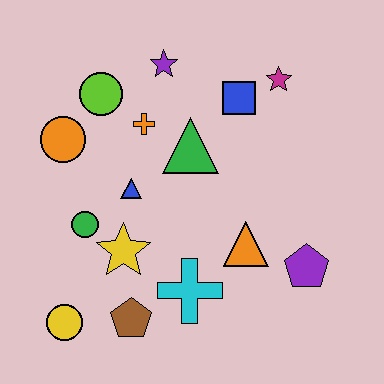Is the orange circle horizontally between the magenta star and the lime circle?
No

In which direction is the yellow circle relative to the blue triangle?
The yellow circle is below the blue triangle.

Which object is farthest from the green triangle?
The yellow circle is farthest from the green triangle.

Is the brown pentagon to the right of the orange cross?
No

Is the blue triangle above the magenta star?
No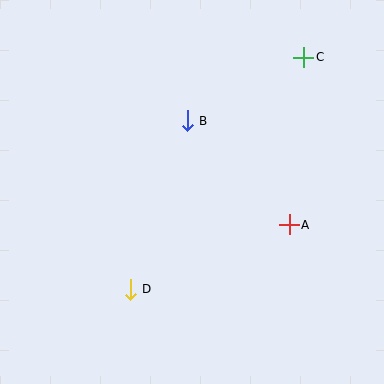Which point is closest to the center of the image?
Point B at (187, 121) is closest to the center.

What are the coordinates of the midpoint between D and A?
The midpoint between D and A is at (210, 257).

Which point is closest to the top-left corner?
Point B is closest to the top-left corner.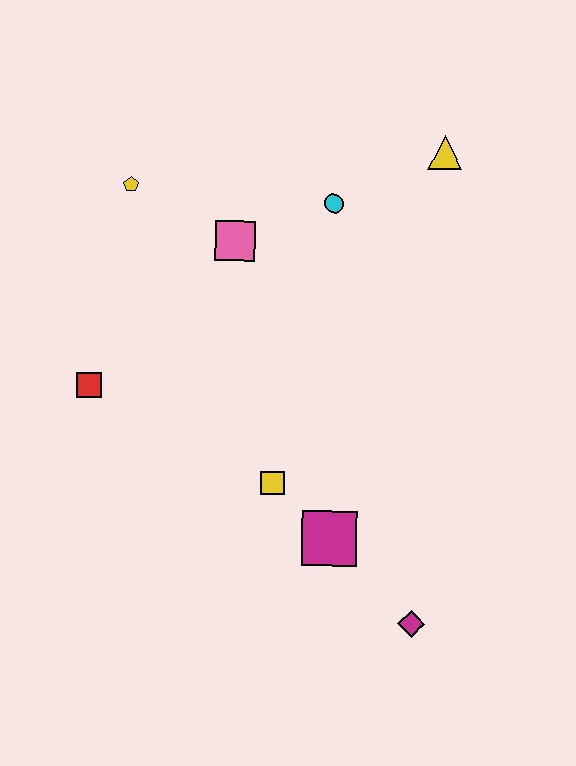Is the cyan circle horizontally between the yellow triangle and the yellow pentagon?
Yes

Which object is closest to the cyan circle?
The pink square is closest to the cyan circle.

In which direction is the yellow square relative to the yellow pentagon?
The yellow square is below the yellow pentagon.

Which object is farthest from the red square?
The yellow triangle is farthest from the red square.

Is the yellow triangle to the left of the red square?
No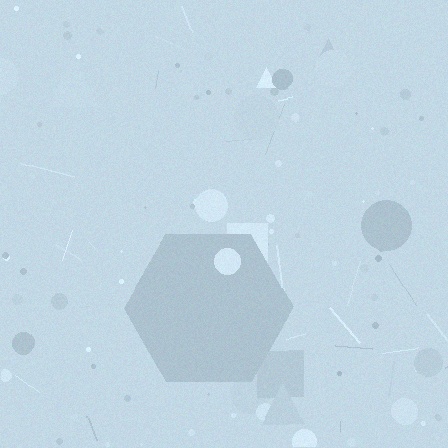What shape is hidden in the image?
A hexagon is hidden in the image.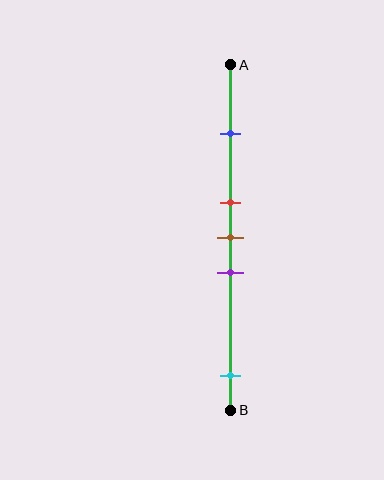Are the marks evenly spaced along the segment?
No, the marks are not evenly spaced.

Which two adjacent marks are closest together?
The red and brown marks are the closest adjacent pair.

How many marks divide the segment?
There are 5 marks dividing the segment.